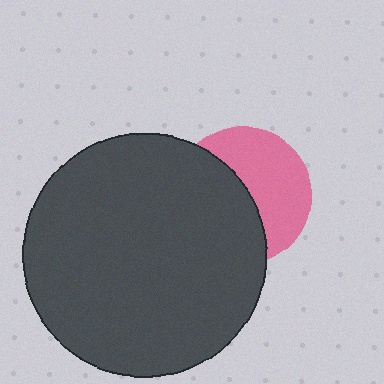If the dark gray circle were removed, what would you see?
You would see the complete pink circle.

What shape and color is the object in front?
The object in front is a dark gray circle.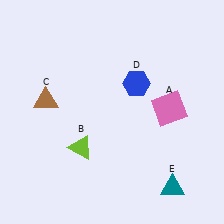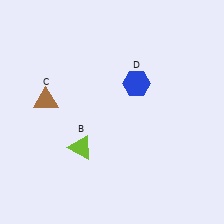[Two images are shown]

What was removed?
The teal triangle (E), the pink square (A) were removed in Image 2.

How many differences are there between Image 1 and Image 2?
There are 2 differences between the two images.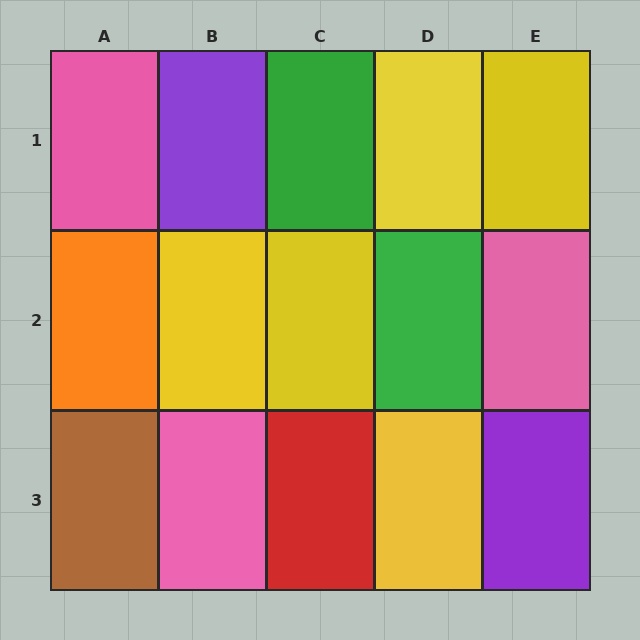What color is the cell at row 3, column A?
Brown.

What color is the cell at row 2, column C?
Yellow.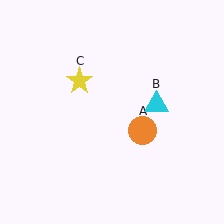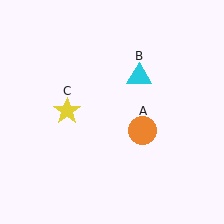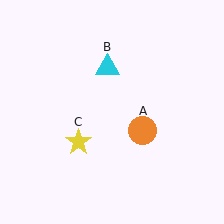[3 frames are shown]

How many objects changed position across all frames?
2 objects changed position: cyan triangle (object B), yellow star (object C).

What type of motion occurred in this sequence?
The cyan triangle (object B), yellow star (object C) rotated counterclockwise around the center of the scene.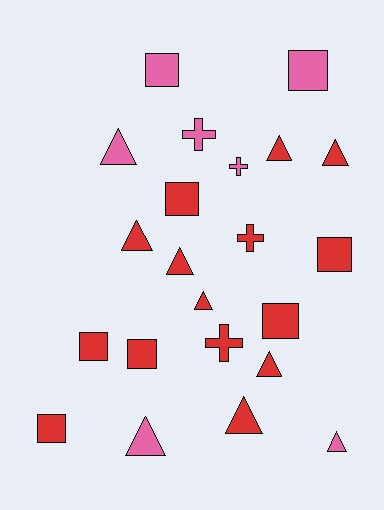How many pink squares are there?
There are 2 pink squares.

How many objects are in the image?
There are 22 objects.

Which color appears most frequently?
Red, with 15 objects.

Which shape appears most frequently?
Triangle, with 10 objects.